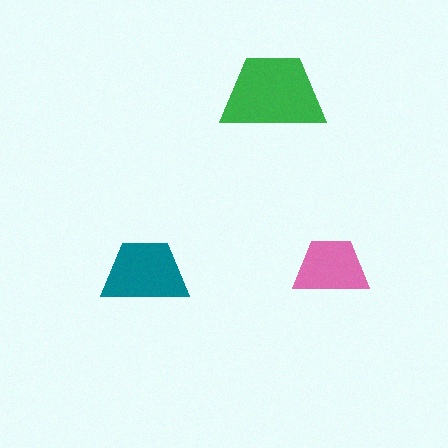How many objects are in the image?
There are 3 objects in the image.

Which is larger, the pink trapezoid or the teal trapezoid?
The teal one.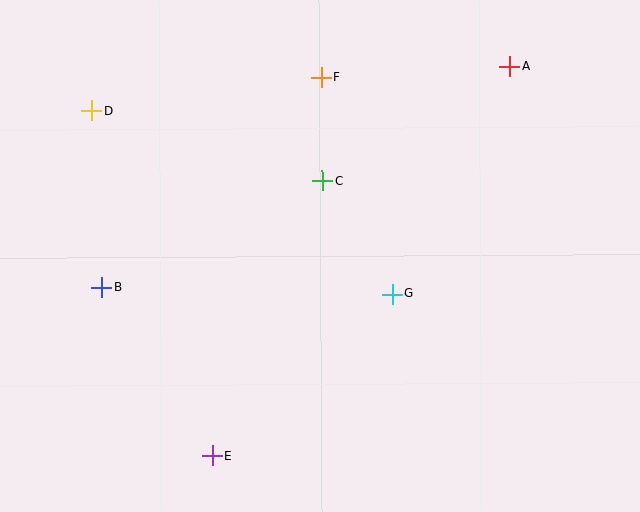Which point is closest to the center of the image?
Point C at (322, 181) is closest to the center.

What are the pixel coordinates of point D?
Point D is at (92, 111).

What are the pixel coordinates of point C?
Point C is at (322, 181).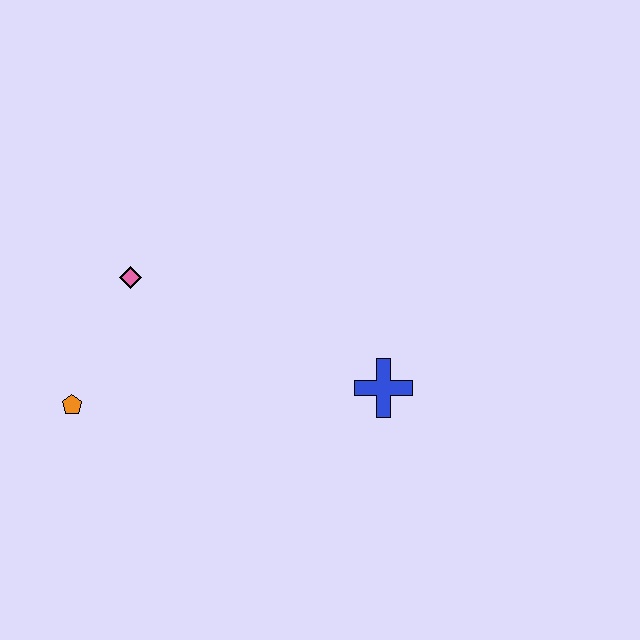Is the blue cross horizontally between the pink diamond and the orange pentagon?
No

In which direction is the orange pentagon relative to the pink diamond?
The orange pentagon is below the pink diamond.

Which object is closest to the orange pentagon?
The pink diamond is closest to the orange pentagon.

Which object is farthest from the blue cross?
The orange pentagon is farthest from the blue cross.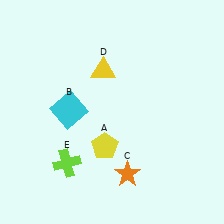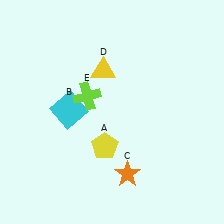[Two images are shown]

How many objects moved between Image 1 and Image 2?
1 object moved between the two images.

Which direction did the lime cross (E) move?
The lime cross (E) moved up.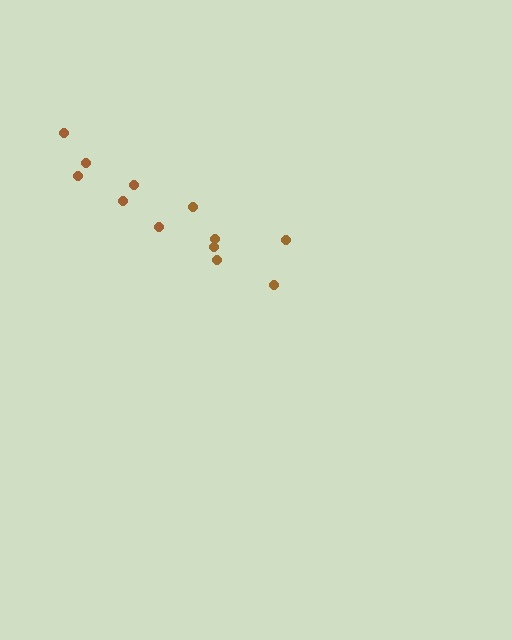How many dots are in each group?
Group 1: 6 dots, Group 2: 6 dots (12 total).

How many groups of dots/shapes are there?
There are 2 groups.